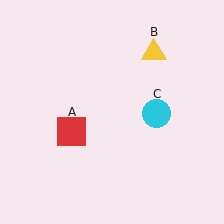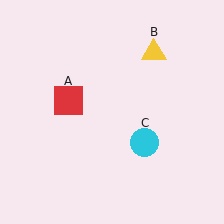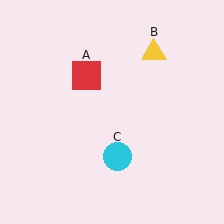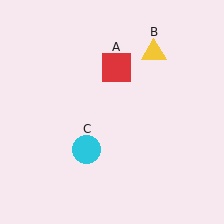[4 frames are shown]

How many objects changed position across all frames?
2 objects changed position: red square (object A), cyan circle (object C).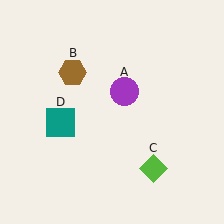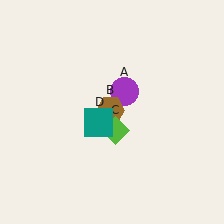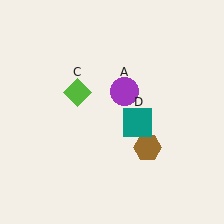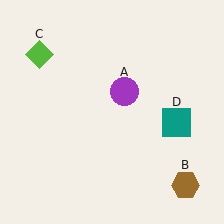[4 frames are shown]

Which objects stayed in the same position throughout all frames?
Purple circle (object A) remained stationary.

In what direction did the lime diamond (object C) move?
The lime diamond (object C) moved up and to the left.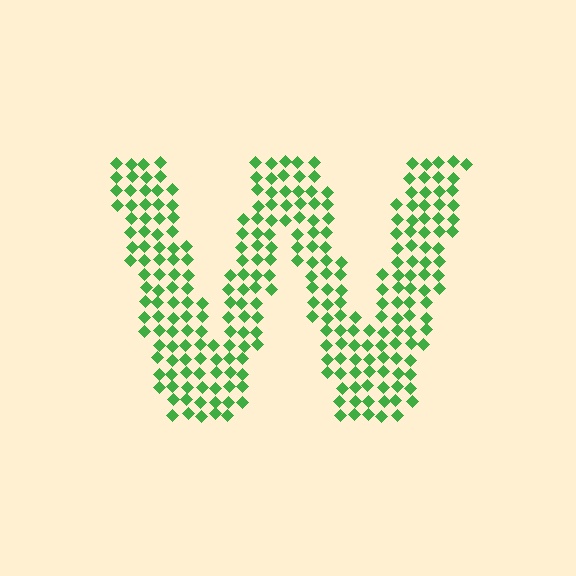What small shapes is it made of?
It is made of small diamonds.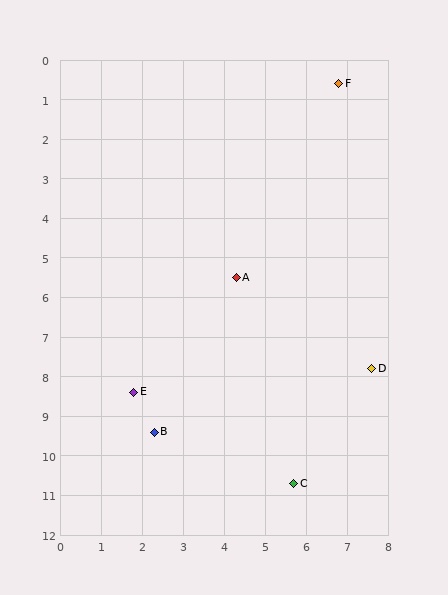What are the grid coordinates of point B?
Point B is at approximately (2.3, 9.4).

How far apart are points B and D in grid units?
Points B and D are about 5.5 grid units apart.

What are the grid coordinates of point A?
Point A is at approximately (4.3, 5.5).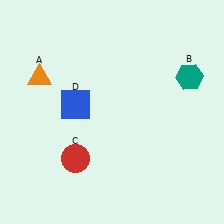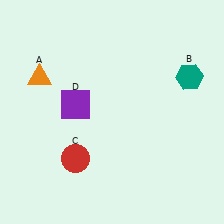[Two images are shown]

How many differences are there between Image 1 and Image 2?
There is 1 difference between the two images.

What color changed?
The square (D) changed from blue in Image 1 to purple in Image 2.